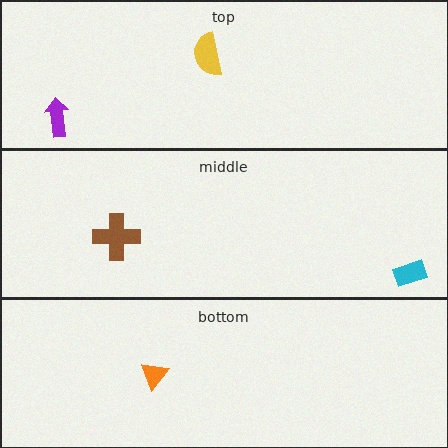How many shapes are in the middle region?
2.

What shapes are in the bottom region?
The orange triangle.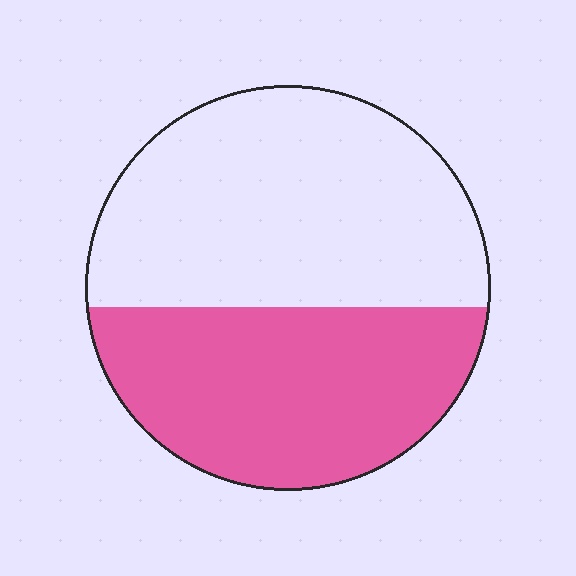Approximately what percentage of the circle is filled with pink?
Approximately 45%.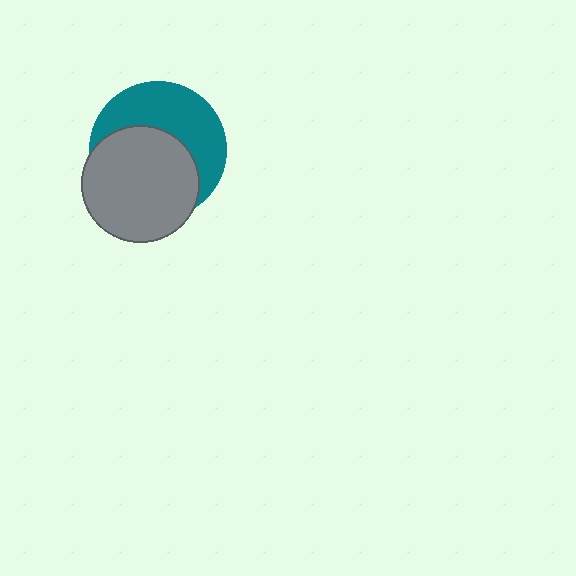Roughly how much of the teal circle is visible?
About half of it is visible (roughly 47%).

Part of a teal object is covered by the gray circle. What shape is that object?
It is a circle.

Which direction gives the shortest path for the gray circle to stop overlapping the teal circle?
Moving down gives the shortest separation.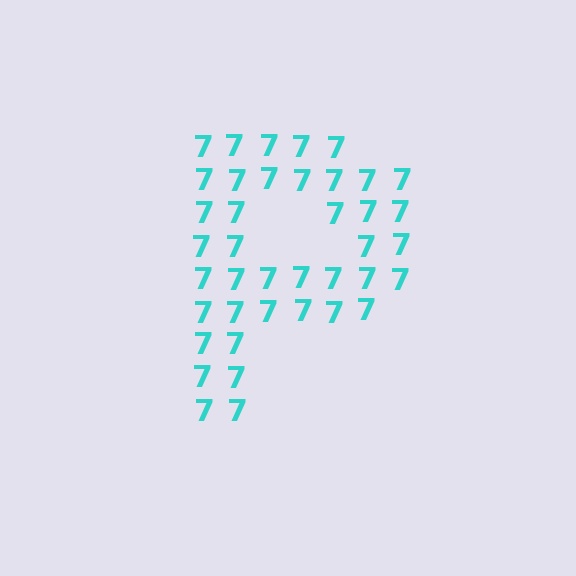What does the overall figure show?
The overall figure shows the letter P.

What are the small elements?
The small elements are digit 7's.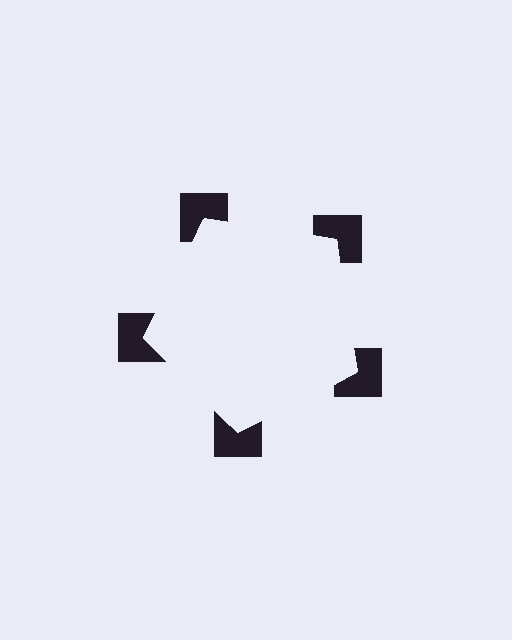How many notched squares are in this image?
There are 5 — one at each vertex of the illusory pentagon.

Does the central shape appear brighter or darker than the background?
It typically appears slightly brighter than the background, even though no actual brightness change is drawn.